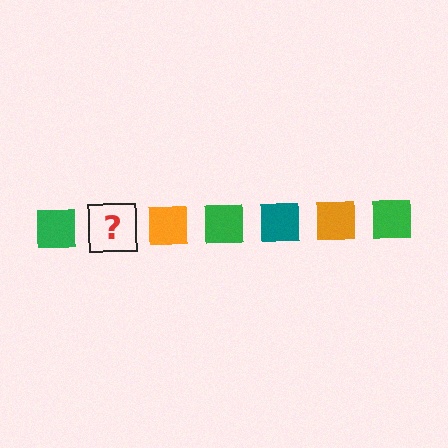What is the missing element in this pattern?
The missing element is a teal square.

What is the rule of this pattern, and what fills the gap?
The rule is that the pattern cycles through green, teal, orange squares. The gap should be filled with a teal square.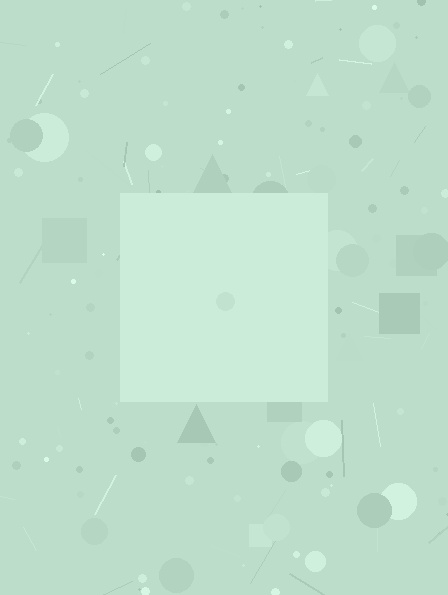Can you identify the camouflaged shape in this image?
The camouflaged shape is a square.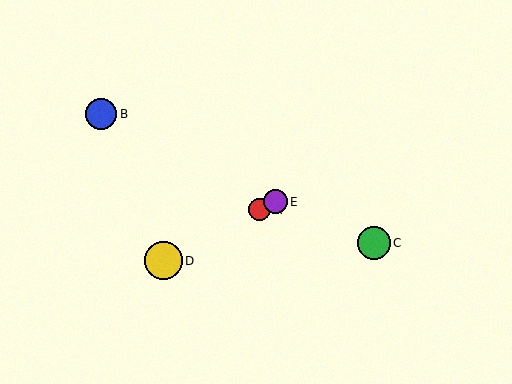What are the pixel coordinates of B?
Object B is at (101, 114).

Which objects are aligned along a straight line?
Objects A, D, E are aligned along a straight line.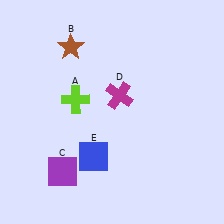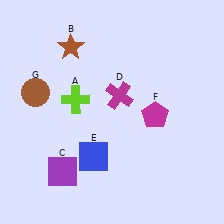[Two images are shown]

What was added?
A magenta pentagon (F), a brown circle (G) were added in Image 2.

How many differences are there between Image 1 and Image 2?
There are 2 differences between the two images.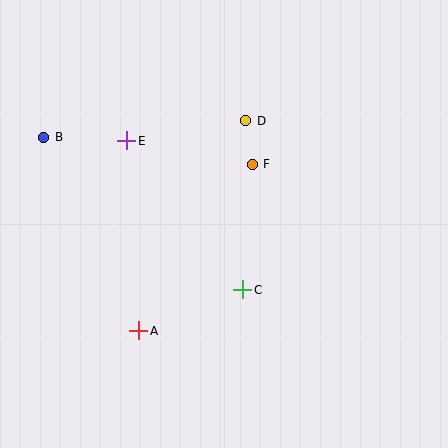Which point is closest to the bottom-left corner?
Point A is closest to the bottom-left corner.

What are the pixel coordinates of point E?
Point E is at (127, 141).